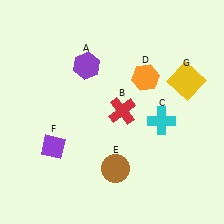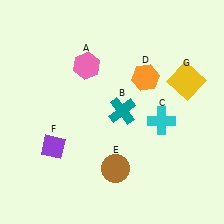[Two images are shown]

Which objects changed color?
A changed from purple to pink. B changed from red to teal.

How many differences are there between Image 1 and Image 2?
There are 2 differences between the two images.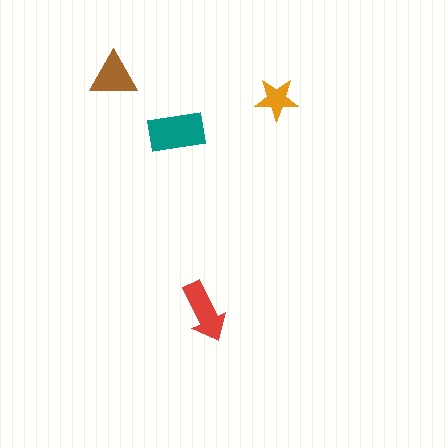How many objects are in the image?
There are 4 objects in the image.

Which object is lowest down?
The red arrow is bottommost.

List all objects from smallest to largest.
The orange star, the brown triangle, the red arrow, the teal rectangle.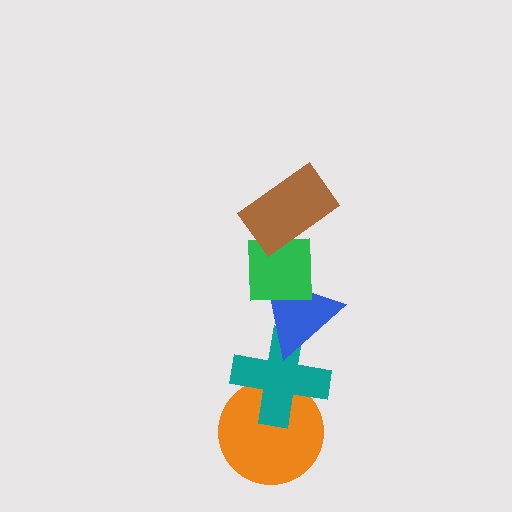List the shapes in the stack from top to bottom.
From top to bottom: the brown rectangle, the green square, the blue triangle, the teal cross, the orange circle.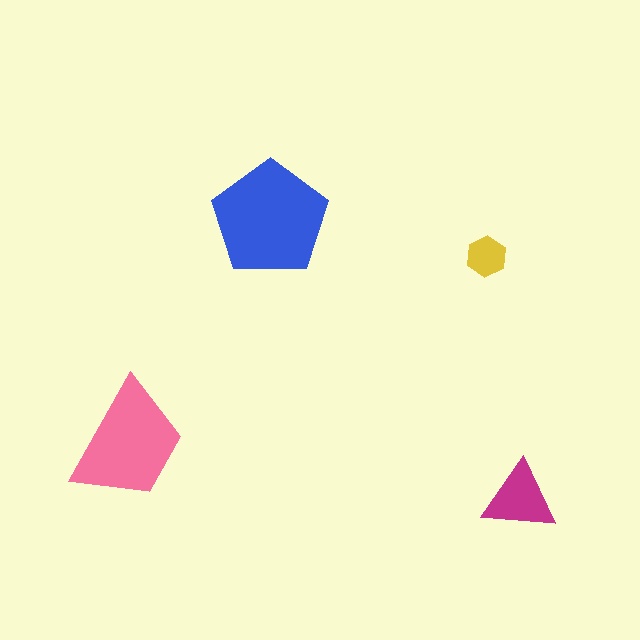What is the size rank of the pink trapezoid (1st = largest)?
2nd.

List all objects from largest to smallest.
The blue pentagon, the pink trapezoid, the magenta triangle, the yellow hexagon.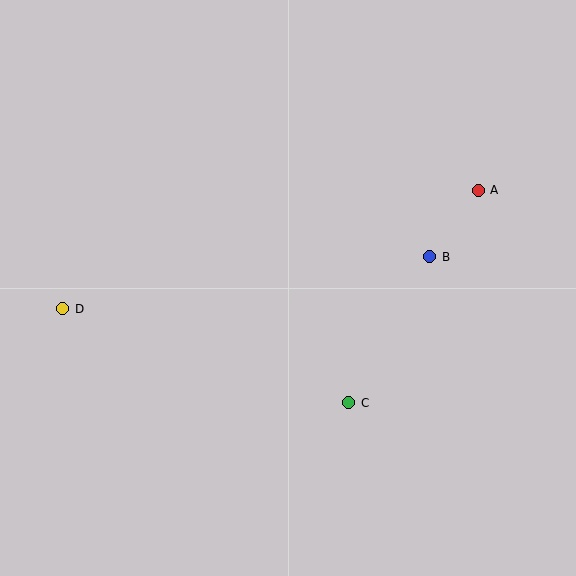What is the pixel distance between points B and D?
The distance between B and D is 371 pixels.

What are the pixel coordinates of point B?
Point B is at (430, 257).